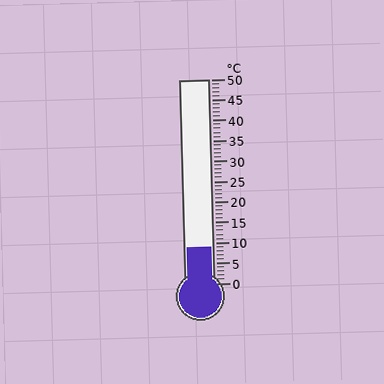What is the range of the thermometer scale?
The thermometer scale ranges from 0°C to 50°C.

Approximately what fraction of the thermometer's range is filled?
The thermometer is filled to approximately 20% of its range.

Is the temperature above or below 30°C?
The temperature is below 30°C.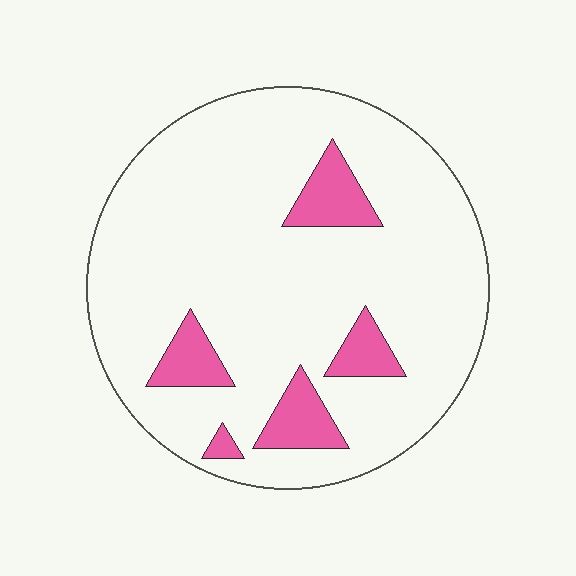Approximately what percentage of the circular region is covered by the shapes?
Approximately 15%.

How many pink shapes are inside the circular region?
5.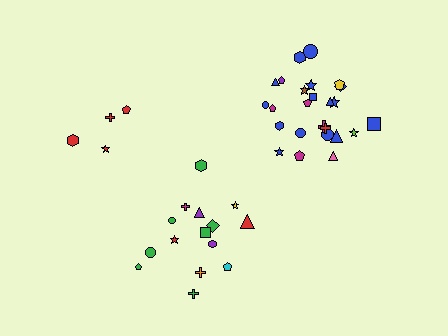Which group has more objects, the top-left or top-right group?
The top-right group.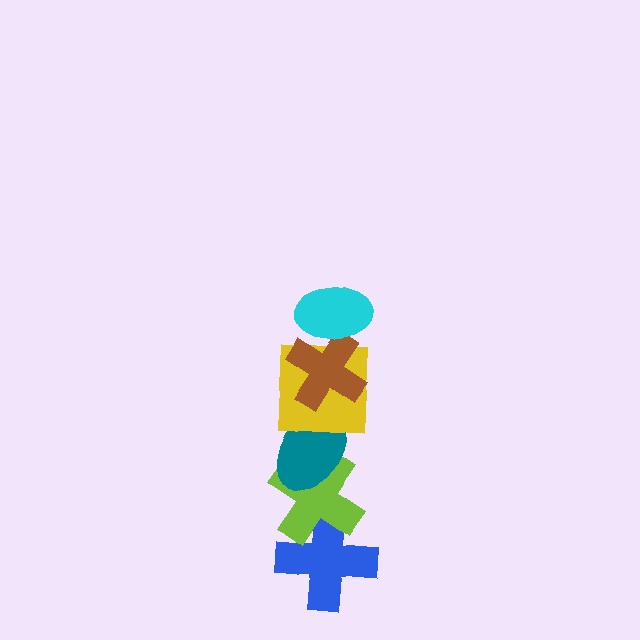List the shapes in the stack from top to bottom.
From top to bottom: the cyan ellipse, the brown cross, the yellow square, the teal ellipse, the lime cross, the blue cross.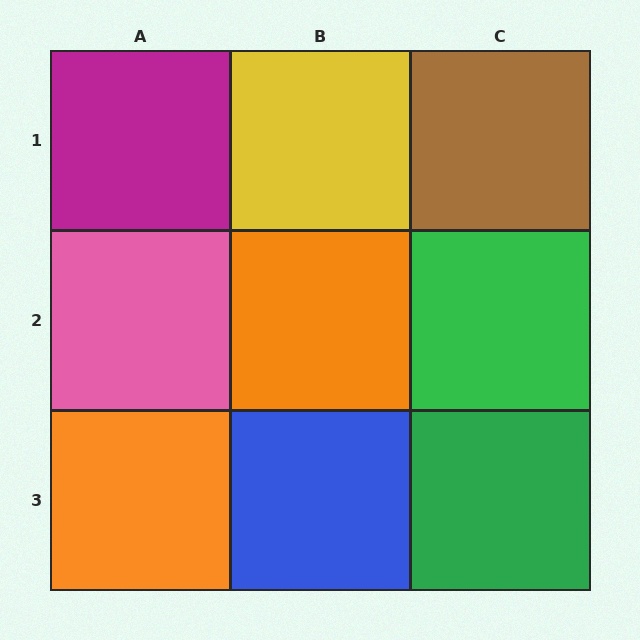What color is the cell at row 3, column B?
Blue.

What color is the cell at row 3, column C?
Green.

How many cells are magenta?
1 cell is magenta.